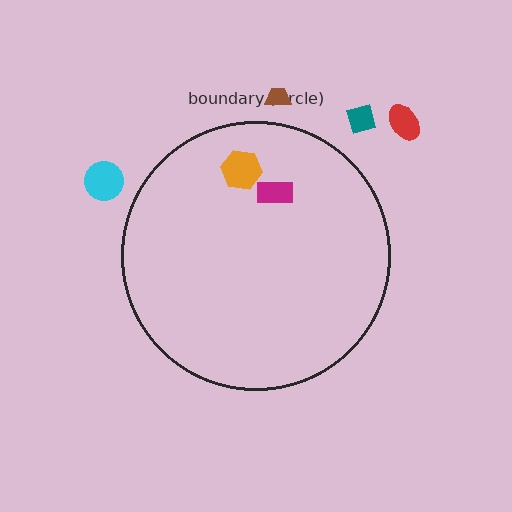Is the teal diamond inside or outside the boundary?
Outside.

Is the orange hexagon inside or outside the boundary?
Inside.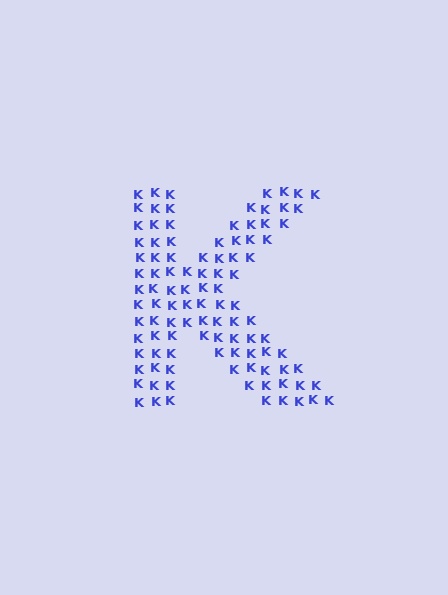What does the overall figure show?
The overall figure shows the letter K.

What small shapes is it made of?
It is made of small letter K's.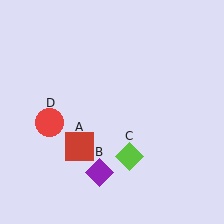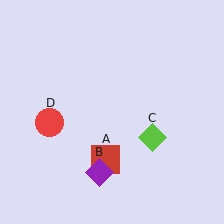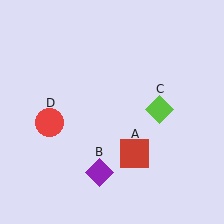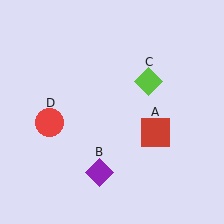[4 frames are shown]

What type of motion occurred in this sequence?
The red square (object A), lime diamond (object C) rotated counterclockwise around the center of the scene.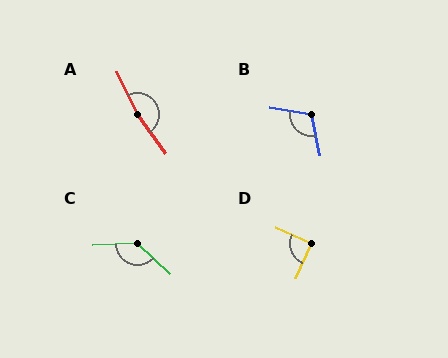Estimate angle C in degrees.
Approximately 134 degrees.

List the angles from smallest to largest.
D (91°), B (110°), C (134°), A (169°).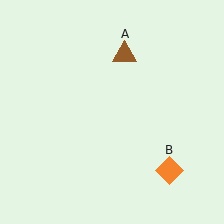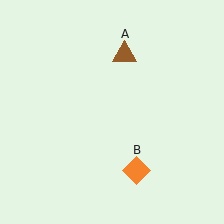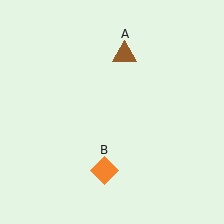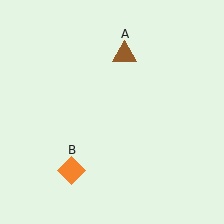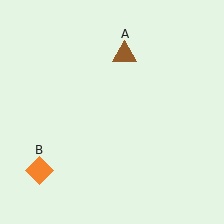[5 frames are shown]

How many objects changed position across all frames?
1 object changed position: orange diamond (object B).